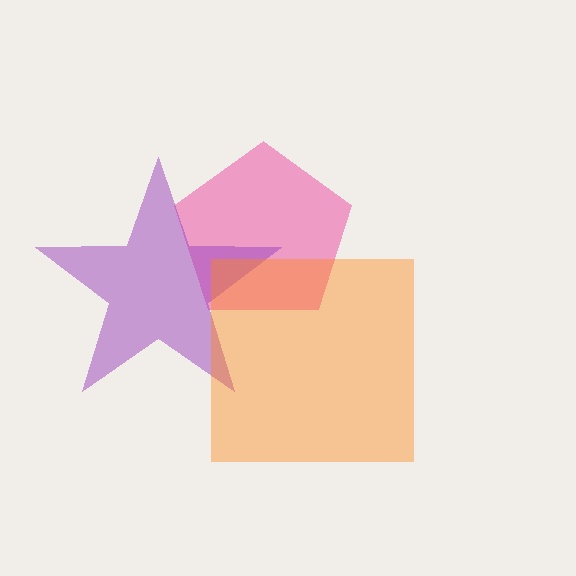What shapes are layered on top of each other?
The layered shapes are: a pink pentagon, a purple star, an orange square.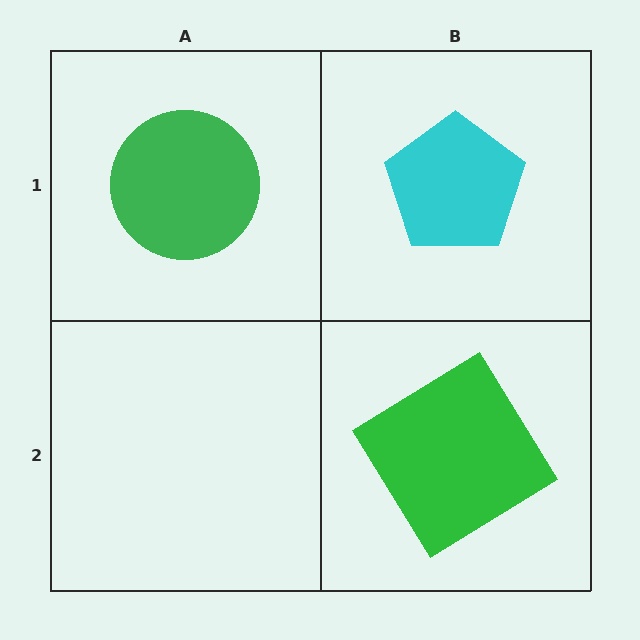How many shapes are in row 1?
2 shapes.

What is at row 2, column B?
A green diamond.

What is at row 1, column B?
A cyan pentagon.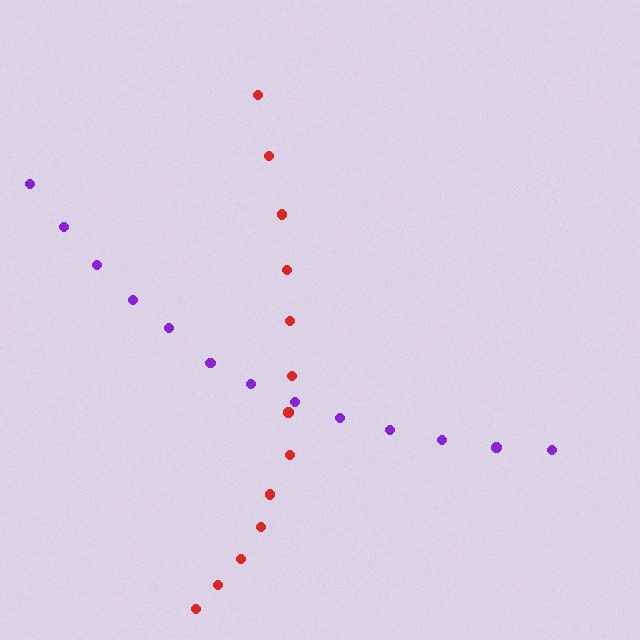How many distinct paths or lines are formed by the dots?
There are 2 distinct paths.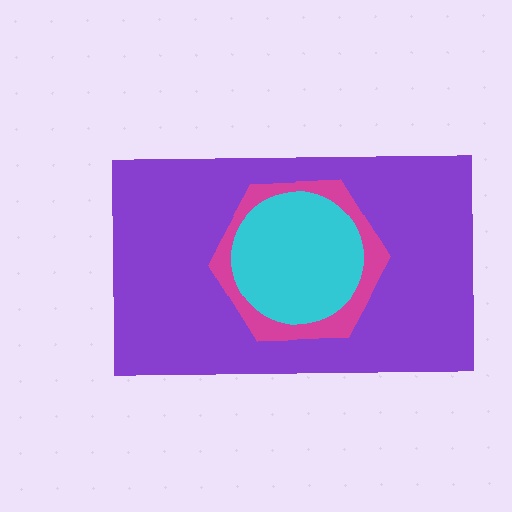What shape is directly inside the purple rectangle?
The magenta hexagon.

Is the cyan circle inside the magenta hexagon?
Yes.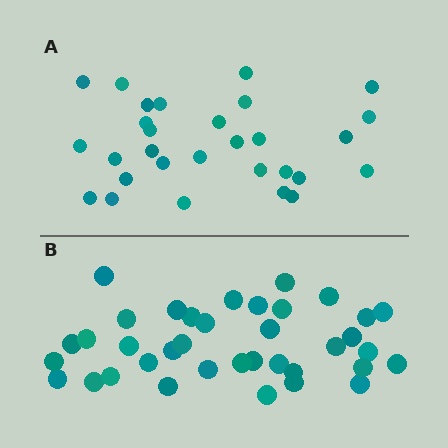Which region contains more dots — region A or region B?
Region B (the bottom region) has more dots.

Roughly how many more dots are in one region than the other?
Region B has roughly 8 or so more dots than region A.